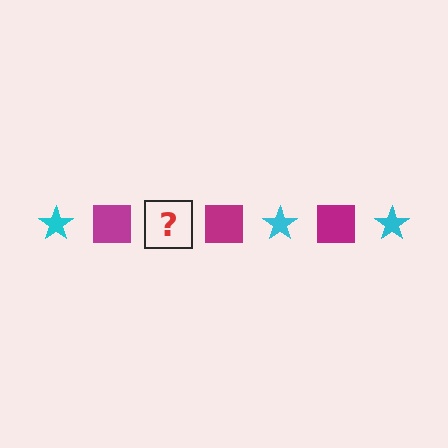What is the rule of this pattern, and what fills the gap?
The rule is that the pattern alternates between cyan star and magenta square. The gap should be filled with a cyan star.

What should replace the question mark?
The question mark should be replaced with a cyan star.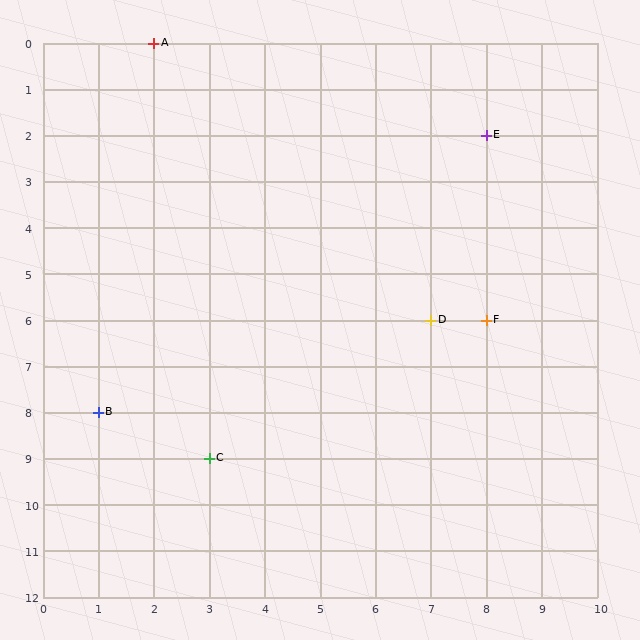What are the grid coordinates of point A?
Point A is at grid coordinates (2, 0).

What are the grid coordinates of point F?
Point F is at grid coordinates (8, 6).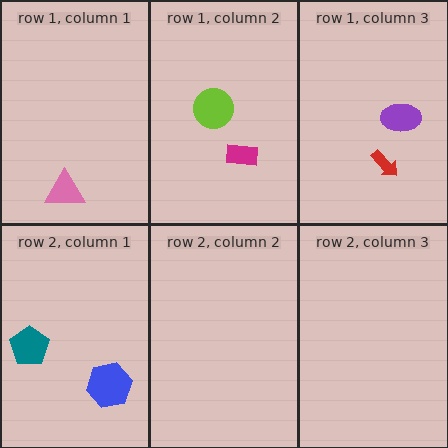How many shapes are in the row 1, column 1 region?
1.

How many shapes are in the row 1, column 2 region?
2.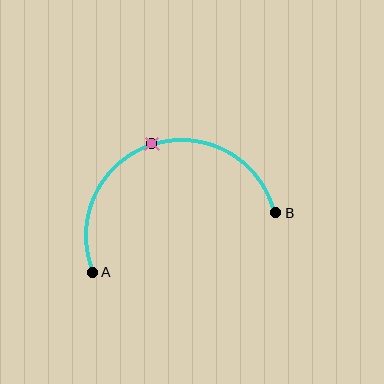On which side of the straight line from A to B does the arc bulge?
The arc bulges above the straight line connecting A and B.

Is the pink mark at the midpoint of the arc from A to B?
Yes. The pink mark lies on the arc at equal arc-length from both A and B — it is the arc midpoint.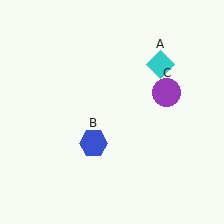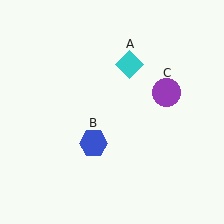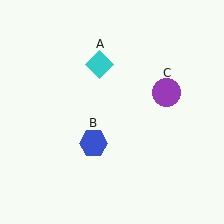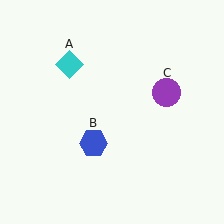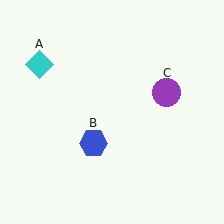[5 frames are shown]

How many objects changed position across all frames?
1 object changed position: cyan diamond (object A).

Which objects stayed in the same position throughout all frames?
Blue hexagon (object B) and purple circle (object C) remained stationary.